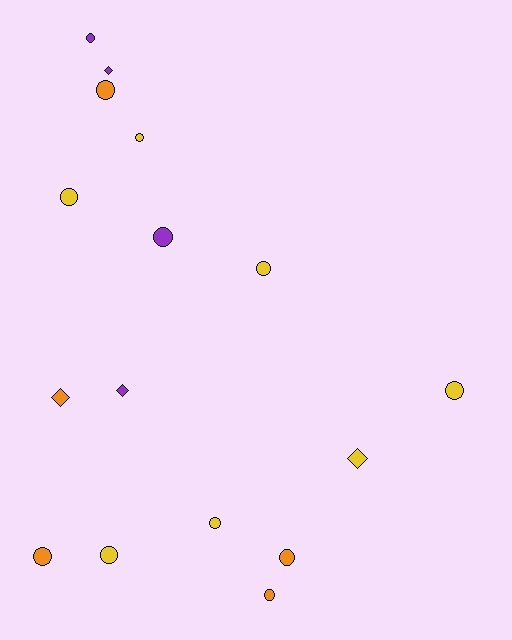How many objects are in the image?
There are 16 objects.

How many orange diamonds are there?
There is 1 orange diamond.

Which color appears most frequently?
Yellow, with 7 objects.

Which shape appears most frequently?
Circle, with 12 objects.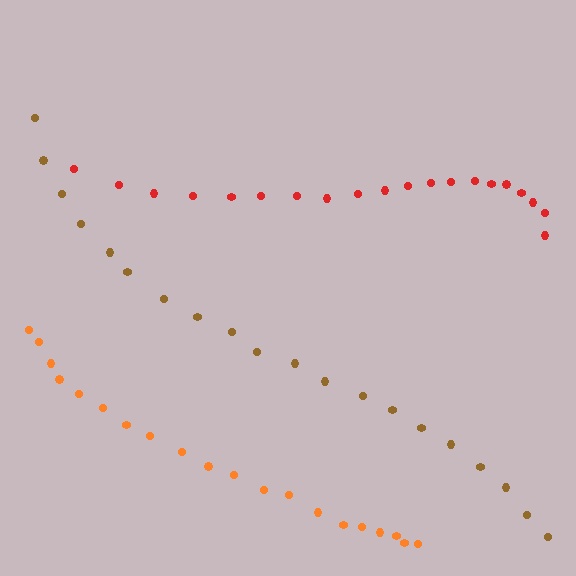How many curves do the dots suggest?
There are 3 distinct paths.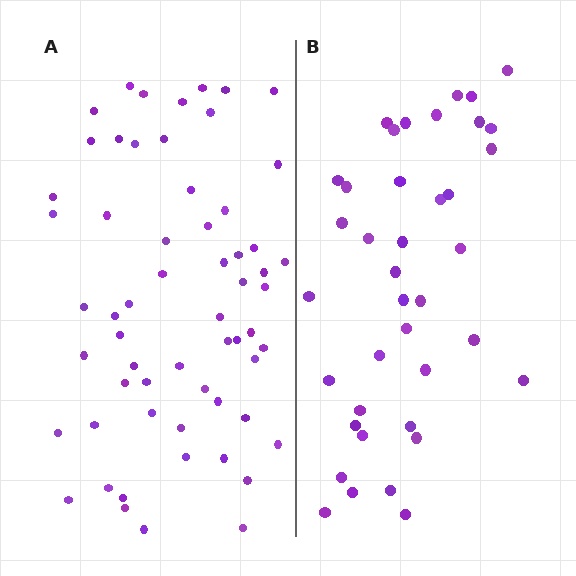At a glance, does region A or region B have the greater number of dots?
Region A (the left region) has more dots.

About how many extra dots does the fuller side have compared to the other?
Region A has approximately 20 more dots than region B.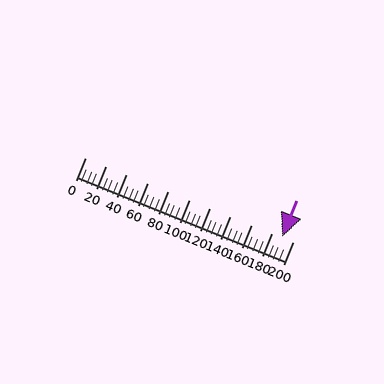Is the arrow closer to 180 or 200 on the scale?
The arrow is closer to 200.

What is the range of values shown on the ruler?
The ruler shows values from 0 to 200.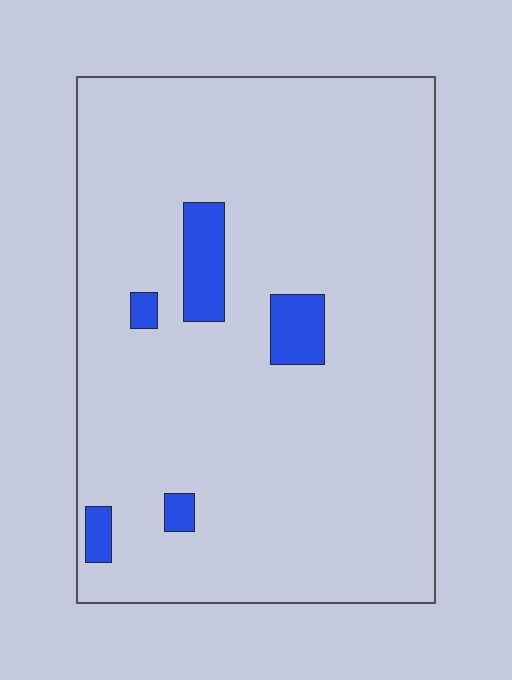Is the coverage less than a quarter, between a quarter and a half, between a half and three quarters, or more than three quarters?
Less than a quarter.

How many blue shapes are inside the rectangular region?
5.